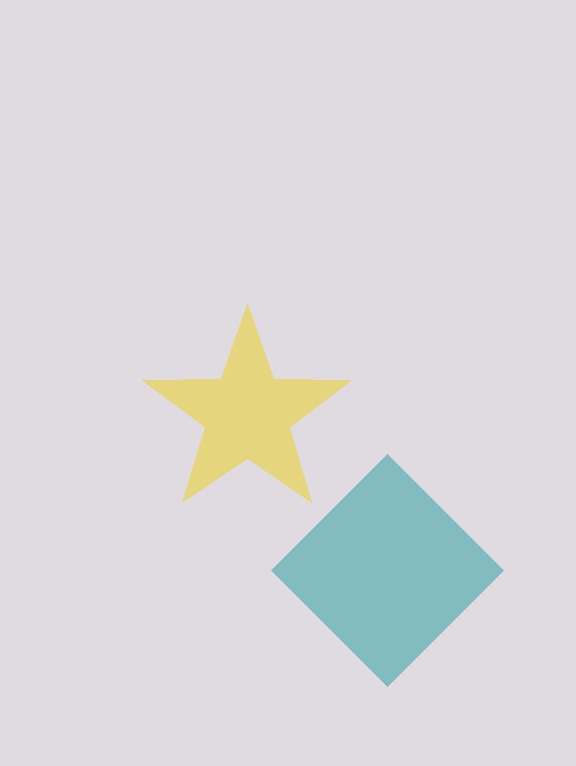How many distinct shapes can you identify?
There are 2 distinct shapes: a yellow star, a teal diamond.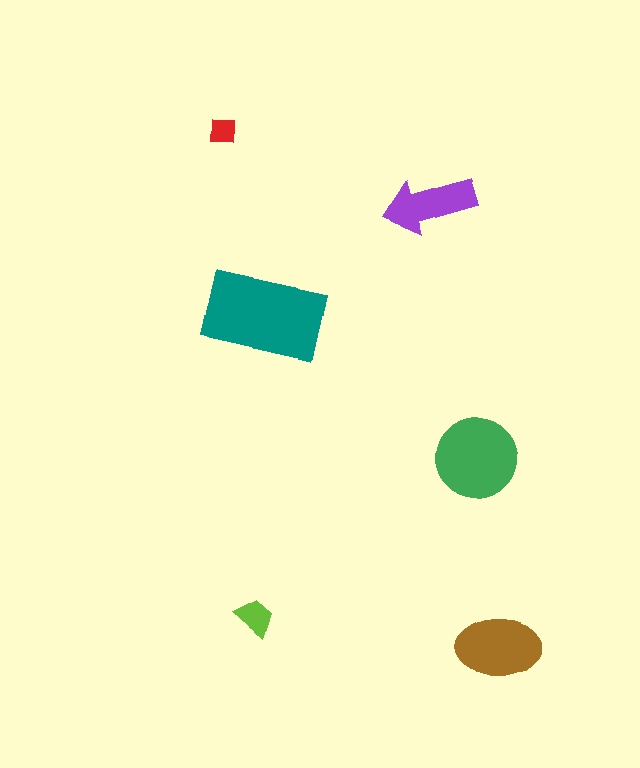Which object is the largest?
The teal rectangle.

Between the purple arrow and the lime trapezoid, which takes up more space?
The purple arrow.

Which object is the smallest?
The red square.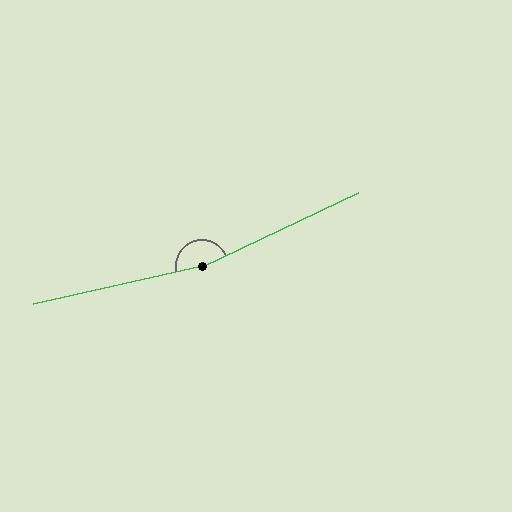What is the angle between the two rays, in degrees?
Approximately 167 degrees.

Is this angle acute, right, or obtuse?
It is obtuse.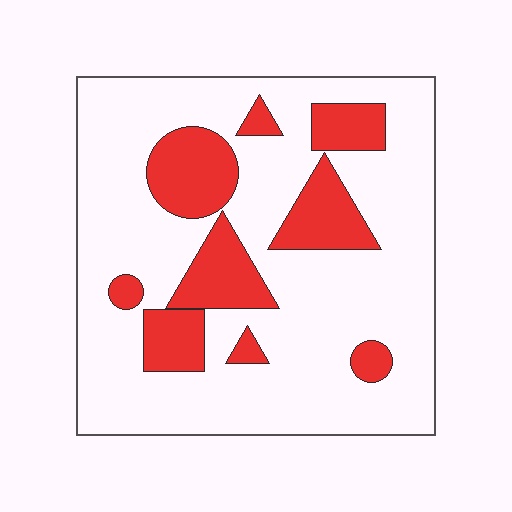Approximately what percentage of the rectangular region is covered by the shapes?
Approximately 25%.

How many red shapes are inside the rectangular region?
9.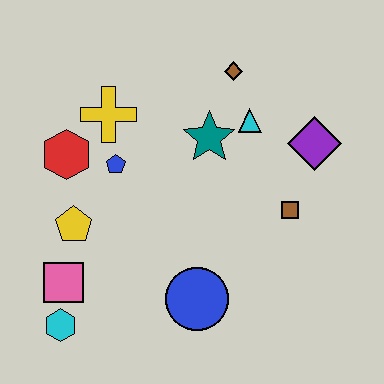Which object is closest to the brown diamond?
The cyan triangle is closest to the brown diamond.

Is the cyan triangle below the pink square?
No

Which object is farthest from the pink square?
The purple diamond is farthest from the pink square.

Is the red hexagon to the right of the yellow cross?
No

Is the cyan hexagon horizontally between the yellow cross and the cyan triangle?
No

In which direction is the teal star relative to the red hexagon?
The teal star is to the right of the red hexagon.